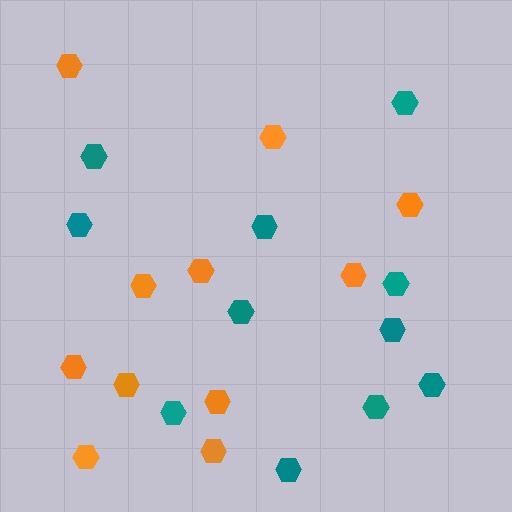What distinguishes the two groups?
There are 2 groups: one group of teal hexagons (11) and one group of orange hexagons (11).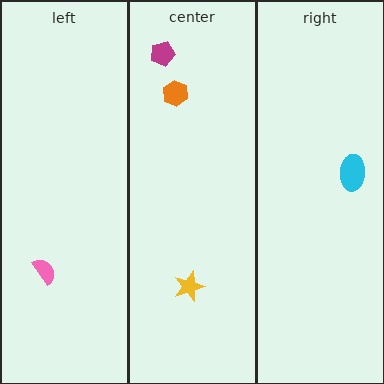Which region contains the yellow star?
The center region.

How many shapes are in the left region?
1.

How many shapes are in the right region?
1.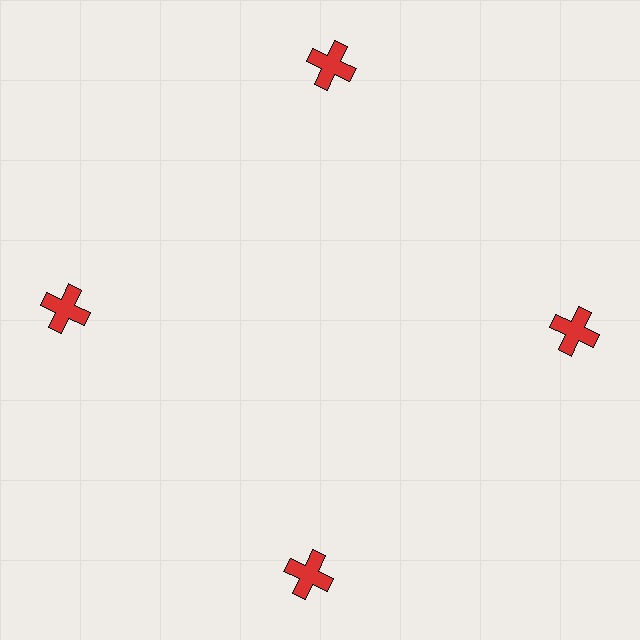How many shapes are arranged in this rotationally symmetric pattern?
There are 4 shapes, arranged in 4 groups of 1.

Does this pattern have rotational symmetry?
Yes, this pattern has 4-fold rotational symmetry. It looks the same after rotating 90 degrees around the center.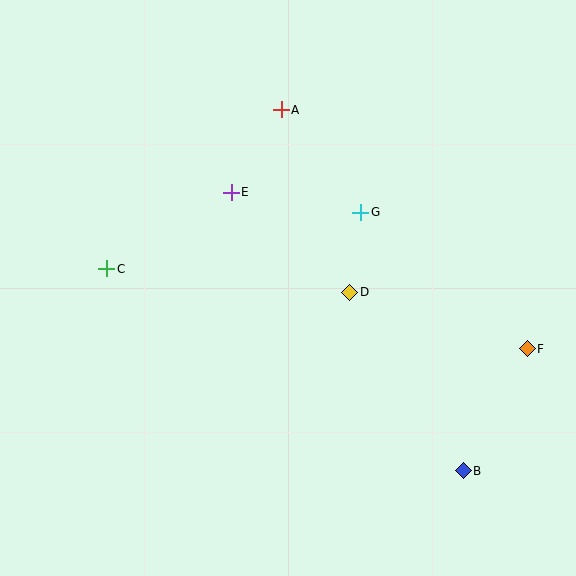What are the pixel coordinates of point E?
Point E is at (231, 192).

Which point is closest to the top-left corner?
Point C is closest to the top-left corner.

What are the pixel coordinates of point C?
Point C is at (107, 269).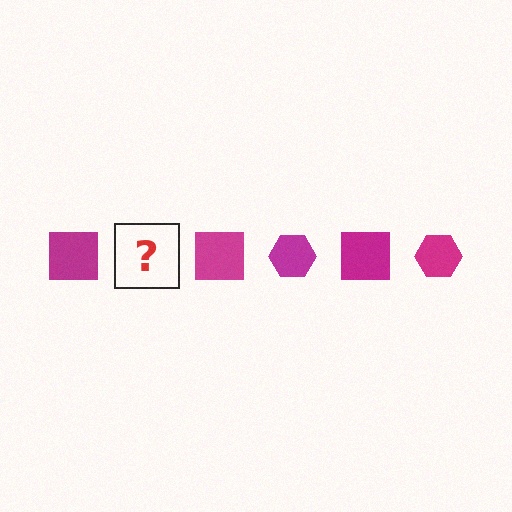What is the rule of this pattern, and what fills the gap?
The rule is that the pattern cycles through square, hexagon shapes in magenta. The gap should be filled with a magenta hexagon.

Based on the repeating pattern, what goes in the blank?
The blank should be a magenta hexagon.